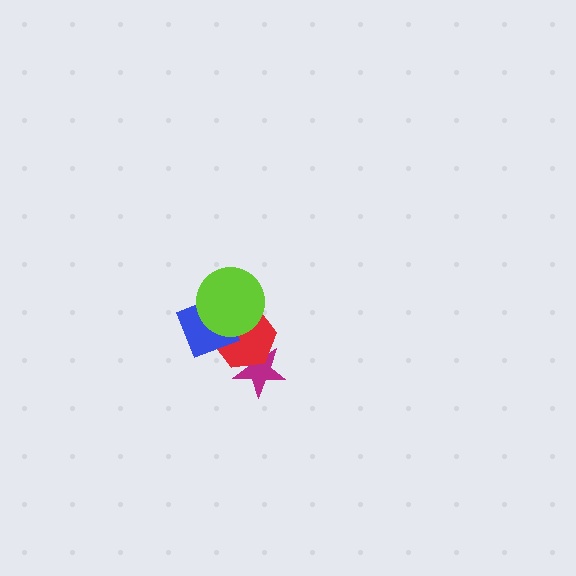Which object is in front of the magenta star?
The red hexagon is in front of the magenta star.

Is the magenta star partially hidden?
Yes, it is partially covered by another shape.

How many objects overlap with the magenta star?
1 object overlaps with the magenta star.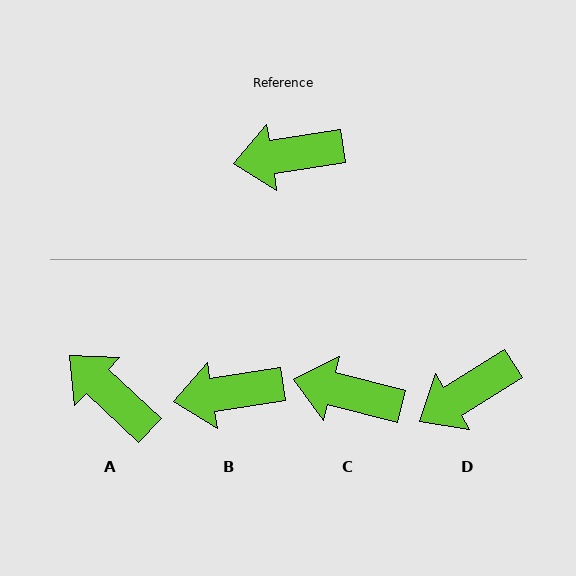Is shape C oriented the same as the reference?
No, it is off by about 23 degrees.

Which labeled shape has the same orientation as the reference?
B.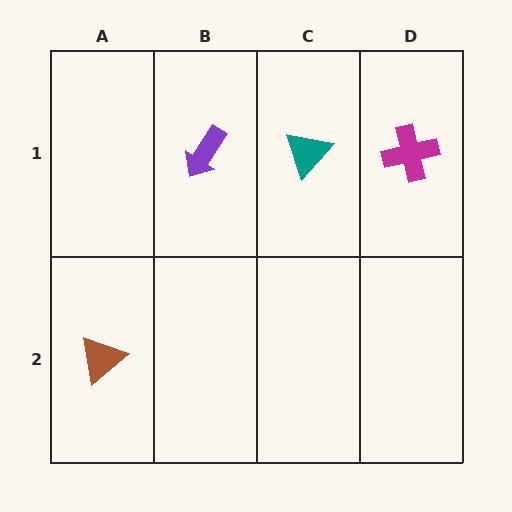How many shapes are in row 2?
1 shape.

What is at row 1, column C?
A teal triangle.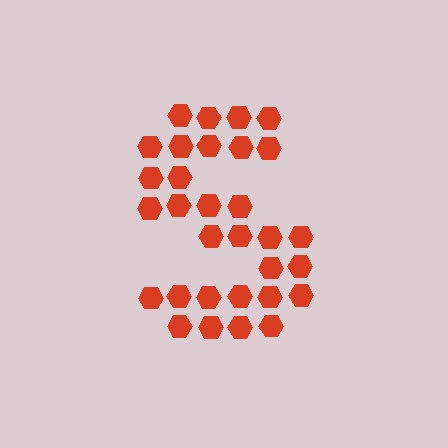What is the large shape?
The large shape is the letter S.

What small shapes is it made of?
It is made of small hexagons.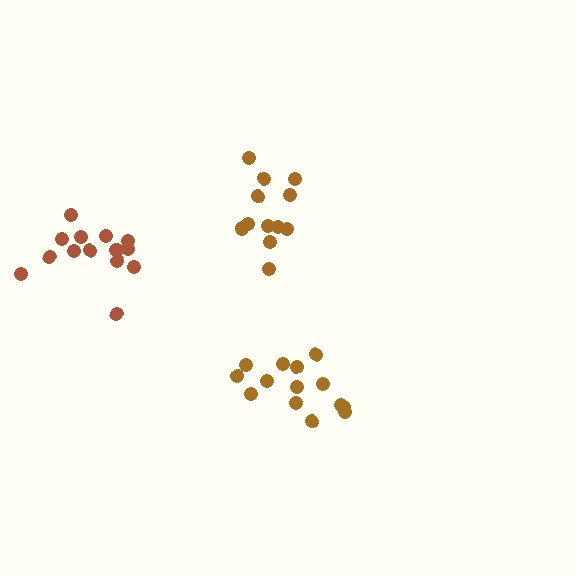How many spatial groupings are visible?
There are 3 spatial groupings.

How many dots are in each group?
Group 1: 14 dots, Group 2: 14 dots, Group 3: 12 dots (40 total).